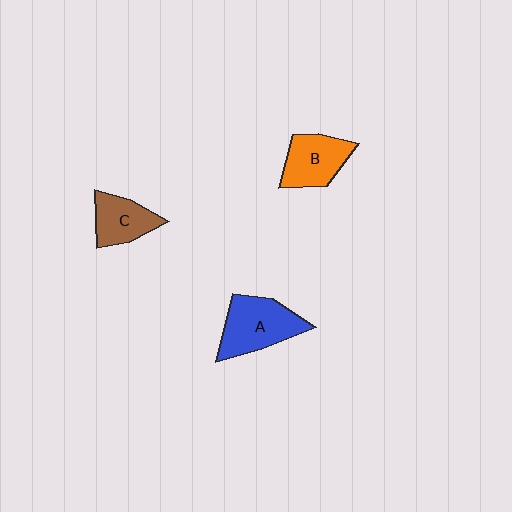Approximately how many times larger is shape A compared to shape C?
Approximately 1.5 times.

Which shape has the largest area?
Shape A (blue).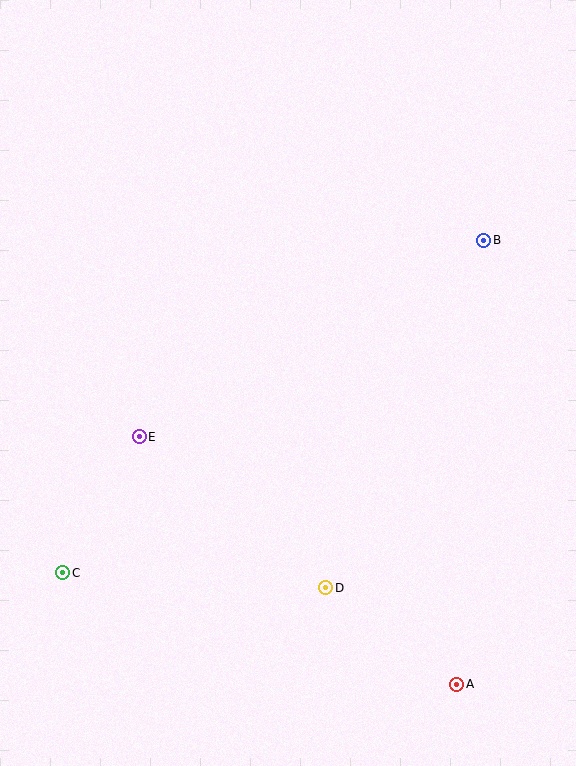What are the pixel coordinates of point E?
Point E is at (139, 437).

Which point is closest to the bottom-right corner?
Point A is closest to the bottom-right corner.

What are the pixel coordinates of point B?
Point B is at (484, 240).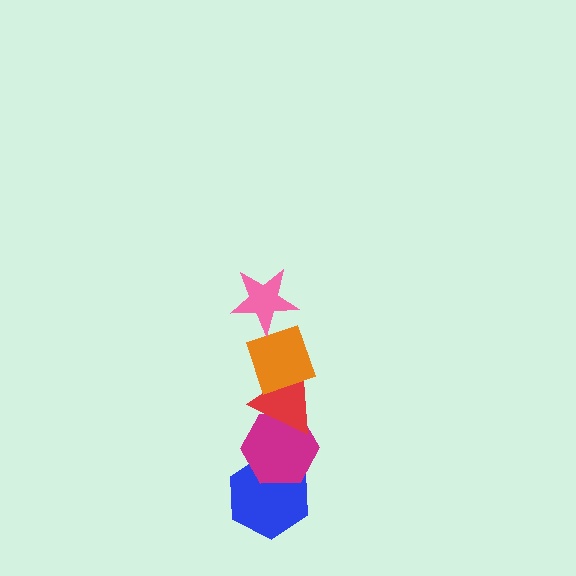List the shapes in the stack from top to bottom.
From top to bottom: the pink star, the orange diamond, the red triangle, the magenta hexagon, the blue hexagon.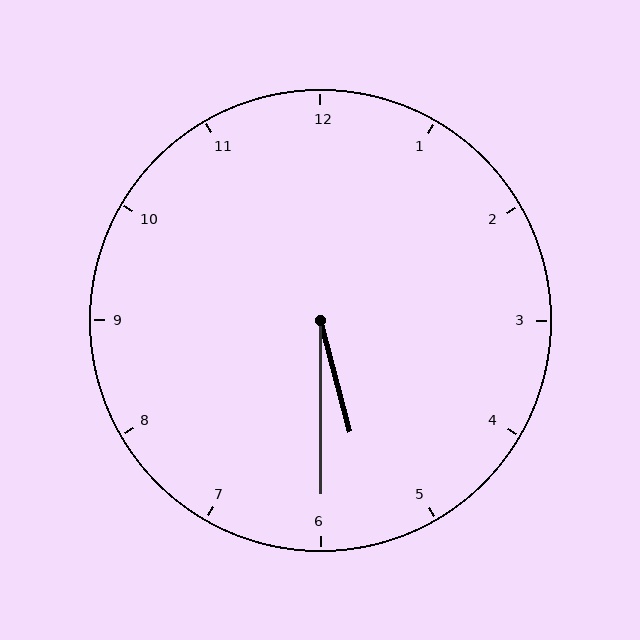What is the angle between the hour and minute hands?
Approximately 15 degrees.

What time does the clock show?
5:30.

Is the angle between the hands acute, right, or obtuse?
It is acute.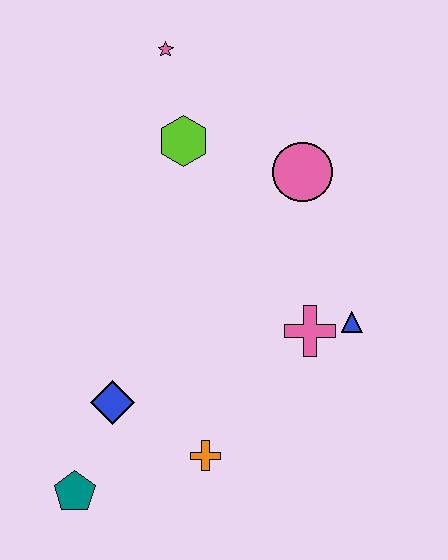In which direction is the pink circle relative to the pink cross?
The pink circle is above the pink cross.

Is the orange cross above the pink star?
No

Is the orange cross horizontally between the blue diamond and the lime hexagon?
No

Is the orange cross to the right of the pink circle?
No